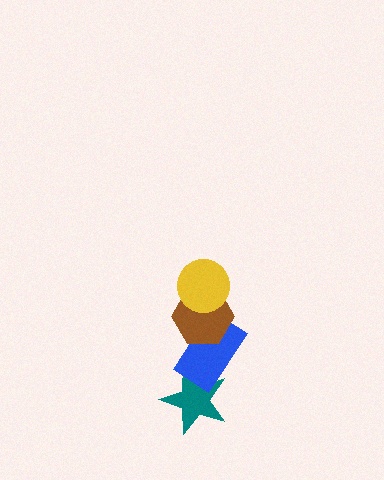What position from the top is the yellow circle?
The yellow circle is 1st from the top.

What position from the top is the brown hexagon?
The brown hexagon is 2nd from the top.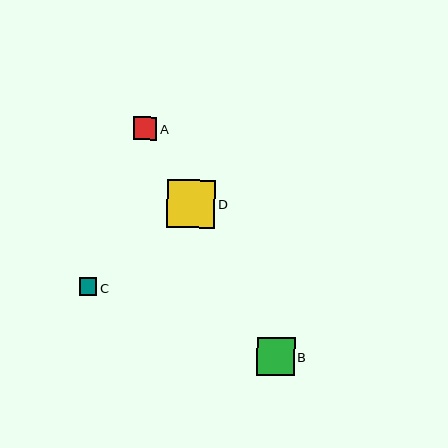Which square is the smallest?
Square C is the smallest with a size of approximately 17 pixels.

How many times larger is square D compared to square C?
Square D is approximately 2.8 times the size of square C.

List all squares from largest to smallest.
From largest to smallest: D, B, A, C.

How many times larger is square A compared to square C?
Square A is approximately 1.4 times the size of square C.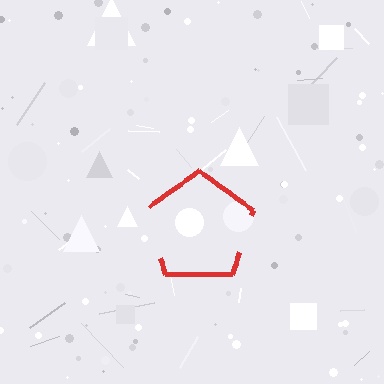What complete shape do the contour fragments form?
The contour fragments form a pentagon.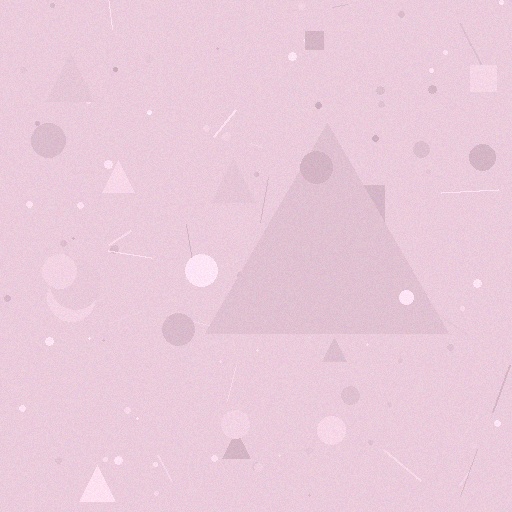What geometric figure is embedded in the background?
A triangle is embedded in the background.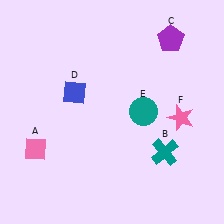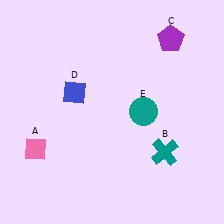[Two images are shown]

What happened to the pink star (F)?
The pink star (F) was removed in Image 2. It was in the bottom-right area of Image 1.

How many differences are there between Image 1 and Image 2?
There is 1 difference between the two images.